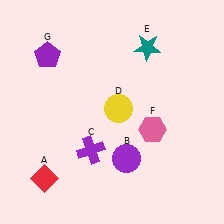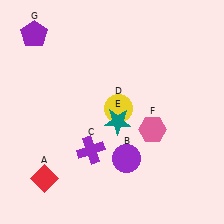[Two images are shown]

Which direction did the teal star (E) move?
The teal star (E) moved down.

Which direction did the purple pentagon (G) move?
The purple pentagon (G) moved up.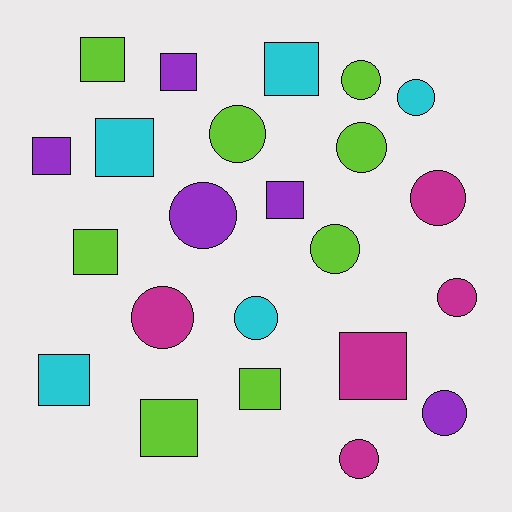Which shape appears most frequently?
Circle, with 12 objects.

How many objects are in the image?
There are 23 objects.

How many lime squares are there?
There are 4 lime squares.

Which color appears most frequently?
Lime, with 8 objects.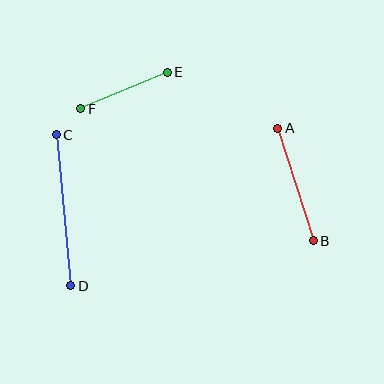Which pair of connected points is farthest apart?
Points C and D are farthest apart.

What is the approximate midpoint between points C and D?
The midpoint is at approximately (64, 210) pixels.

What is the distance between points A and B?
The distance is approximately 118 pixels.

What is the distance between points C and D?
The distance is approximately 152 pixels.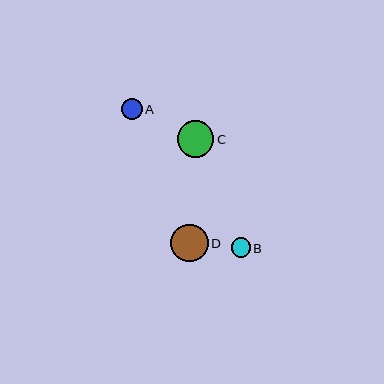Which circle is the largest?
Circle D is the largest with a size of approximately 37 pixels.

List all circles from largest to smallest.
From largest to smallest: D, C, A, B.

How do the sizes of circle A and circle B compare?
Circle A and circle B are approximately the same size.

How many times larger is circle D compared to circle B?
Circle D is approximately 1.9 times the size of circle B.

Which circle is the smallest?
Circle B is the smallest with a size of approximately 19 pixels.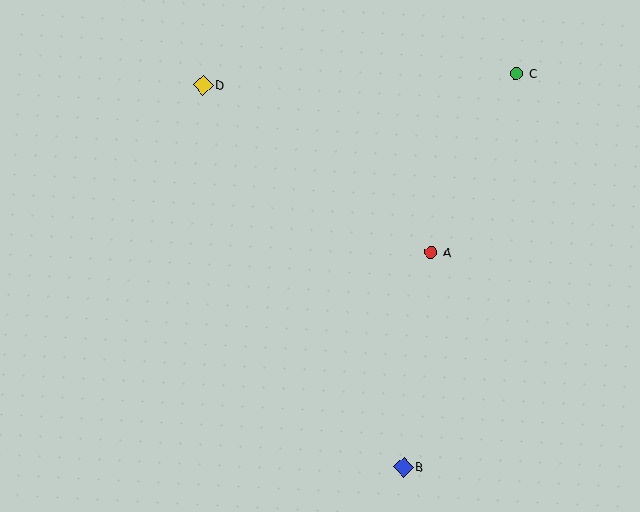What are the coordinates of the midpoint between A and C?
The midpoint between A and C is at (474, 163).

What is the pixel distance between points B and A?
The distance between B and A is 217 pixels.